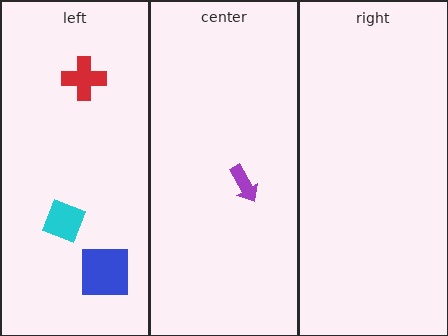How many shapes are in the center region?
1.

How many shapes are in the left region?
3.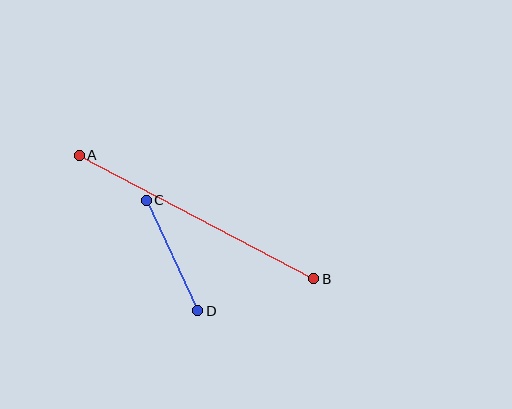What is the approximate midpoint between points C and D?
The midpoint is at approximately (172, 255) pixels.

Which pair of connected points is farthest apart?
Points A and B are farthest apart.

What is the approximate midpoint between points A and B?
The midpoint is at approximately (196, 217) pixels.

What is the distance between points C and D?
The distance is approximately 122 pixels.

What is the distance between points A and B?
The distance is approximately 265 pixels.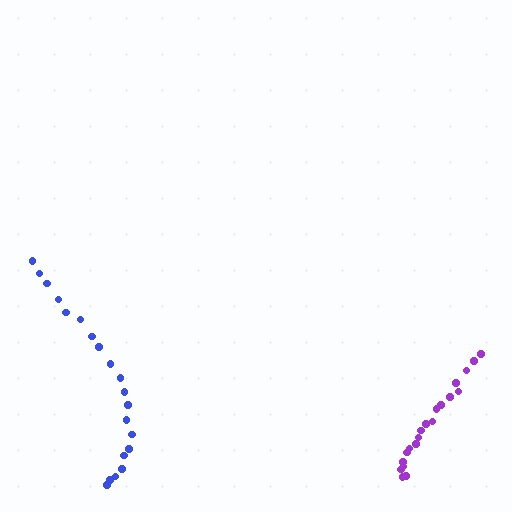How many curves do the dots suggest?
There are 2 distinct paths.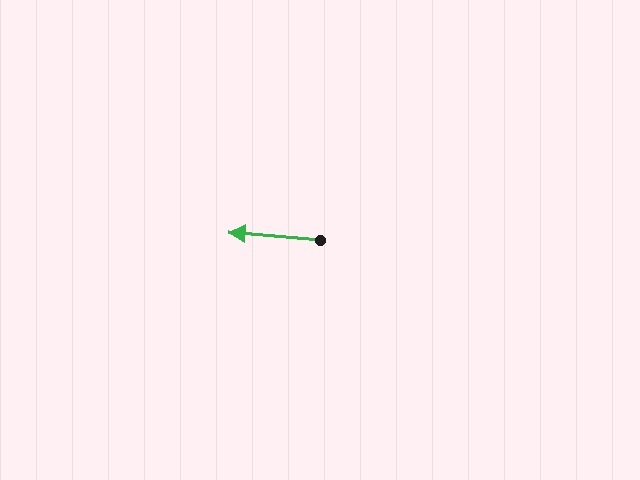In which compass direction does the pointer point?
West.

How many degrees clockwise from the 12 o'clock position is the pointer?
Approximately 275 degrees.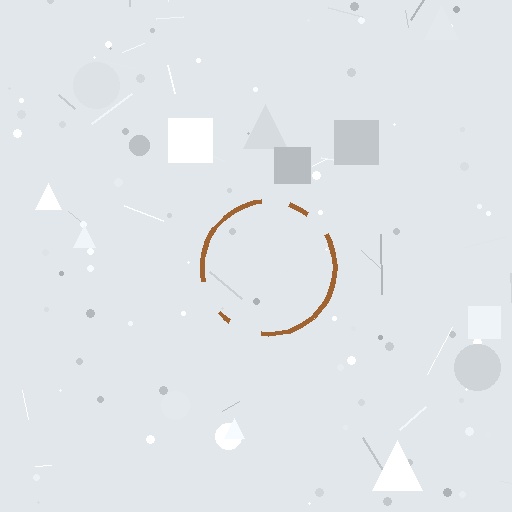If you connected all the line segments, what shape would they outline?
They would outline a circle.